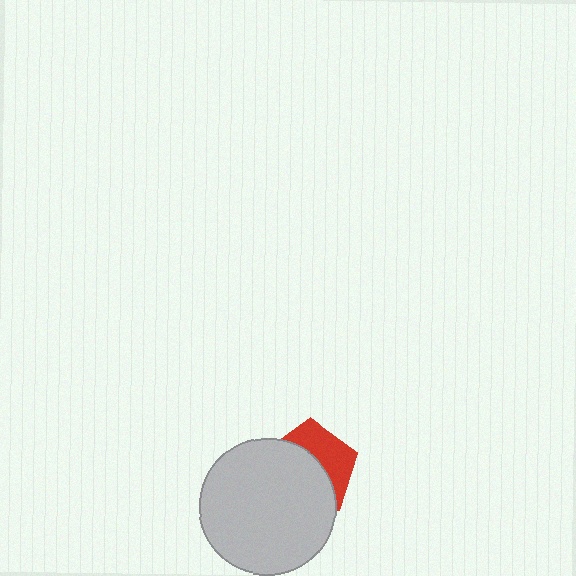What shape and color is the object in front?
The object in front is a light gray circle.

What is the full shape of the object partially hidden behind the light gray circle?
The partially hidden object is a red pentagon.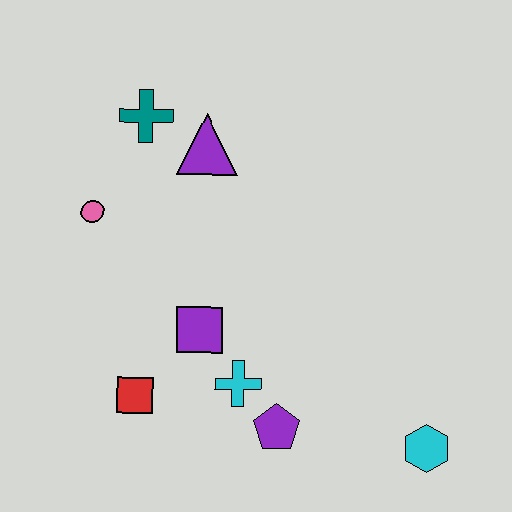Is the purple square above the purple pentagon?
Yes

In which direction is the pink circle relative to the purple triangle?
The pink circle is to the left of the purple triangle.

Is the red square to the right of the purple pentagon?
No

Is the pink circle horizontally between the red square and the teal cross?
No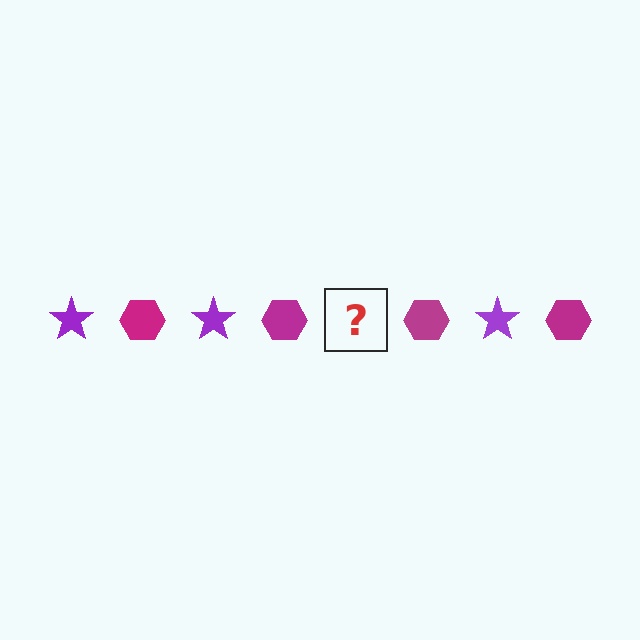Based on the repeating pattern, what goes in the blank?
The blank should be a purple star.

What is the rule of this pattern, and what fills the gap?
The rule is that the pattern alternates between purple star and magenta hexagon. The gap should be filled with a purple star.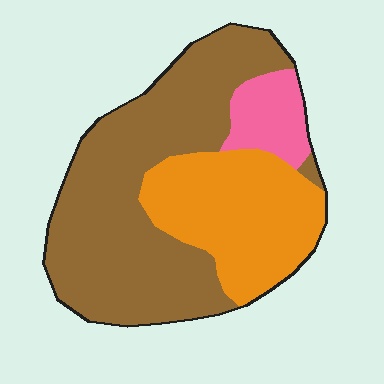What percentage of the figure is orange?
Orange takes up about one third (1/3) of the figure.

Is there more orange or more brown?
Brown.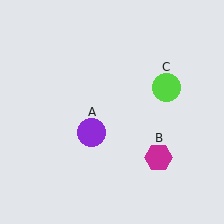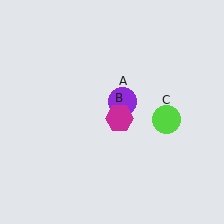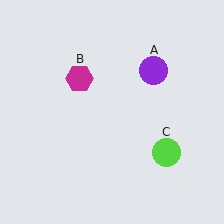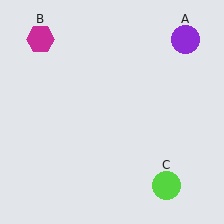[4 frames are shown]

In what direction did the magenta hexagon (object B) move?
The magenta hexagon (object B) moved up and to the left.